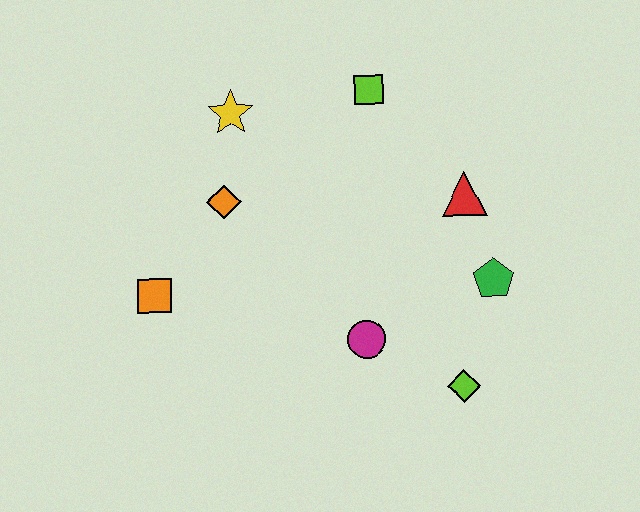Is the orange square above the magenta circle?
Yes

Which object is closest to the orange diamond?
The yellow star is closest to the orange diamond.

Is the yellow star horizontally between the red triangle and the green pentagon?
No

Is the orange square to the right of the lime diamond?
No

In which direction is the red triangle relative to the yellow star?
The red triangle is to the right of the yellow star.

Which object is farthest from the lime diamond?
The yellow star is farthest from the lime diamond.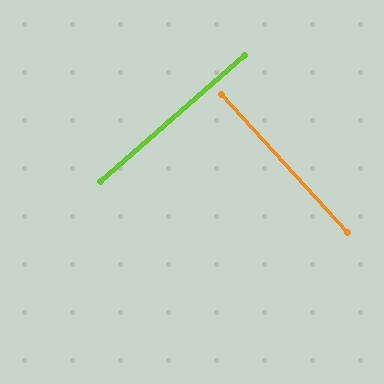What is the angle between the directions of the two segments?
Approximately 89 degrees.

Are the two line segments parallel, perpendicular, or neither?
Perpendicular — they meet at approximately 89°.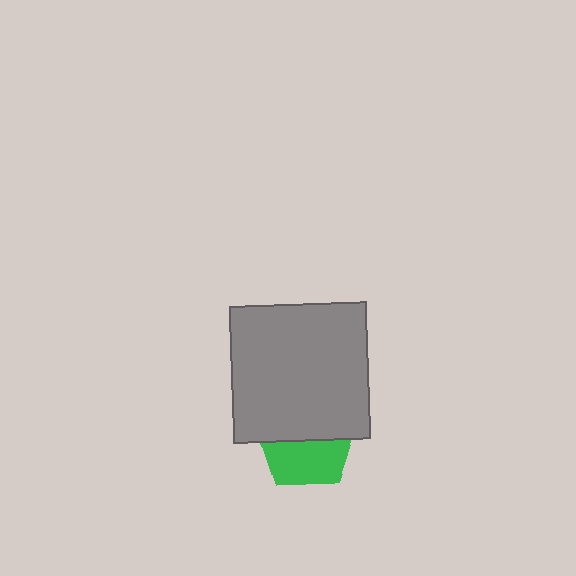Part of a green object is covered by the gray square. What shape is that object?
It is a pentagon.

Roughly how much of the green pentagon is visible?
About half of it is visible (roughly 49%).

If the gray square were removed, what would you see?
You would see the complete green pentagon.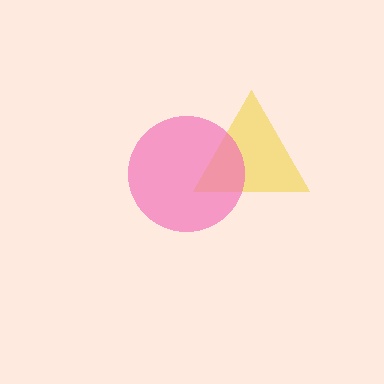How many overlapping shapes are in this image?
There are 2 overlapping shapes in the image.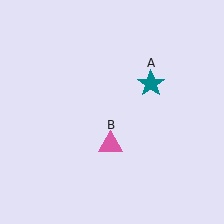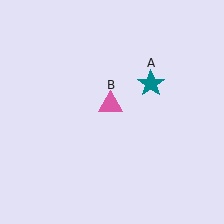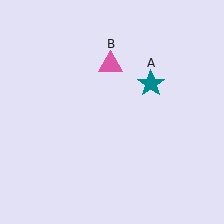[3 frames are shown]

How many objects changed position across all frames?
1 object changed position: pink triangle (object B).